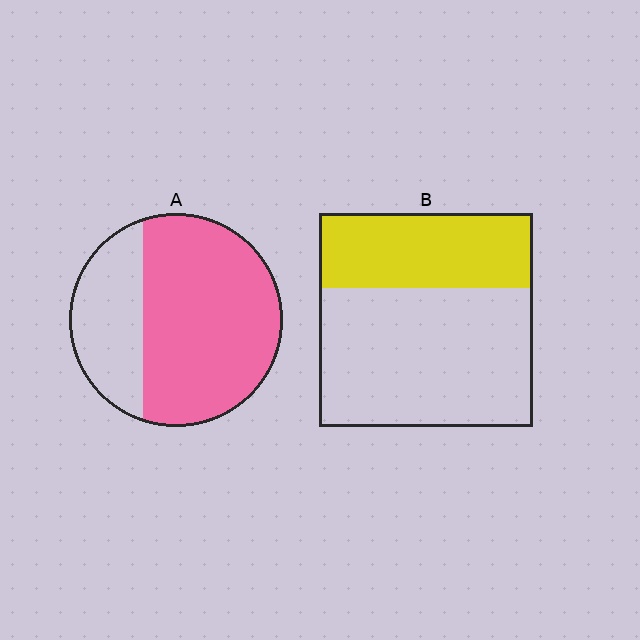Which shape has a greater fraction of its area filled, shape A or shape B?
Shape A.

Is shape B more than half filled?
No.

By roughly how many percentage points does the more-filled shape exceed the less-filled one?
By roughly 35 percentage points (A over B).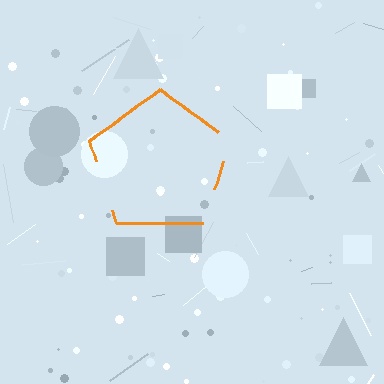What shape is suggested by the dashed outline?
The dashed outline suggests a pentagon.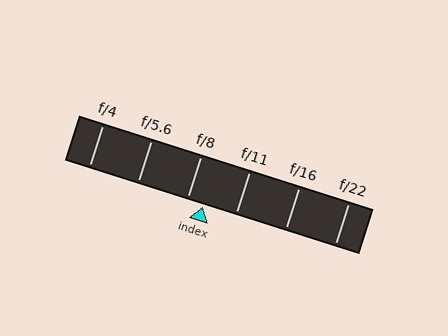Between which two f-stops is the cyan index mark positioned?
The index mark is between f/8 and f/11.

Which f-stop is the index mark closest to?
The index mark is closest to f/8.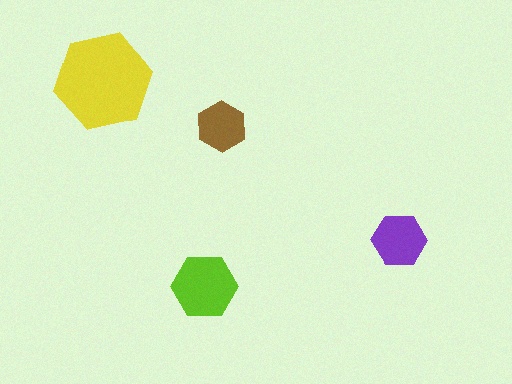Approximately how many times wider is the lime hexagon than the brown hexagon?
About 1.5 times wider.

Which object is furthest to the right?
The purple hexagon is rightmost.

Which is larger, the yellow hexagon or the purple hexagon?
The yellow one.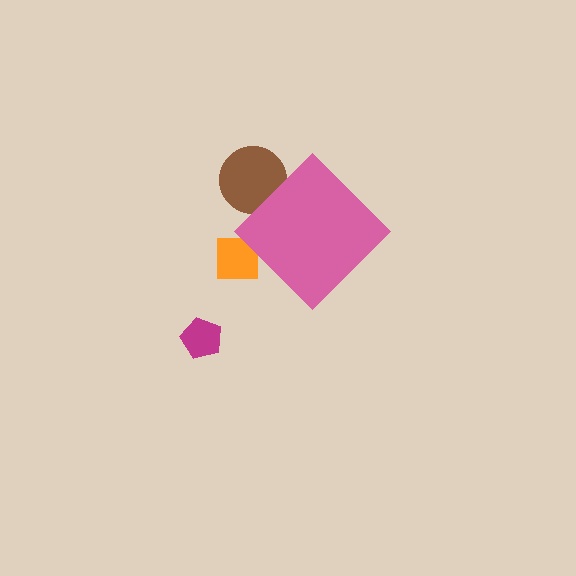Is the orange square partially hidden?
Yes, the orange square is partially hidden behind the pink diamond.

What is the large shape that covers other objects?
A pink diamond.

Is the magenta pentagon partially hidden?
No, the magenta pentagon is fully visible.